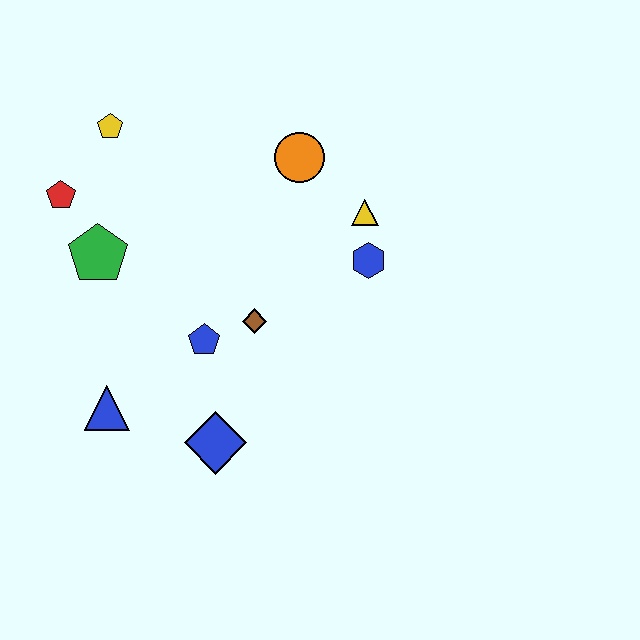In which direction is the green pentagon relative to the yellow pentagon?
The green pentagon is below the yellow pentagon.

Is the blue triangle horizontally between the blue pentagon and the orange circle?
No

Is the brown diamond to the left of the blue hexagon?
Yes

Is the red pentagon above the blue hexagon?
Yes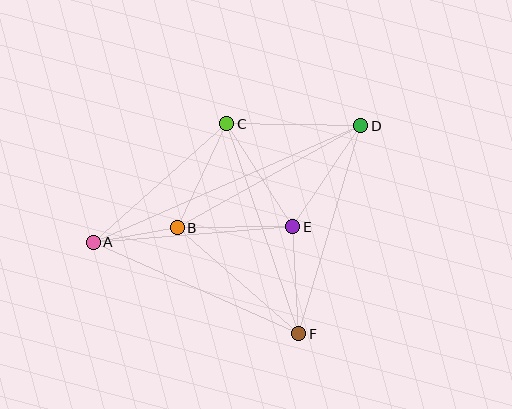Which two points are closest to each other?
Points A and B are closest to each other.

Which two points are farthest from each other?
Points A and D are farthest from each other.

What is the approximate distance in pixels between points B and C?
The distance between B and C is approximately 116 pixels.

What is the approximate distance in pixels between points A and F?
The distance between A and F is approximately 225 pixels.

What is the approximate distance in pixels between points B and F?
The distance between B and F is approximately 161 pixels.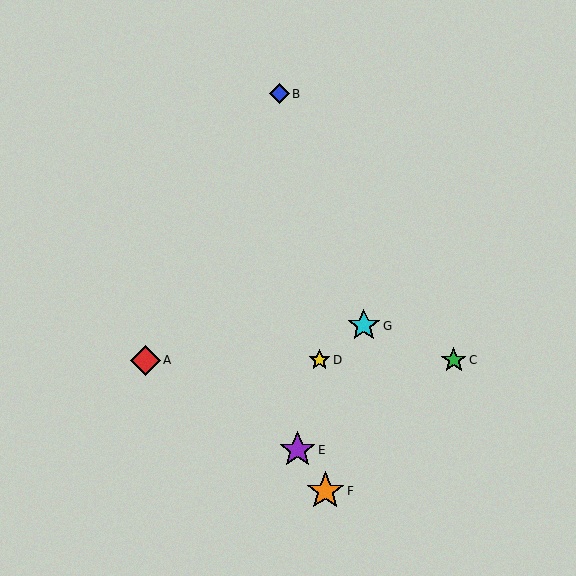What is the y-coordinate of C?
Object C is at y≈360.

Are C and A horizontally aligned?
Yes, both are at y≈360.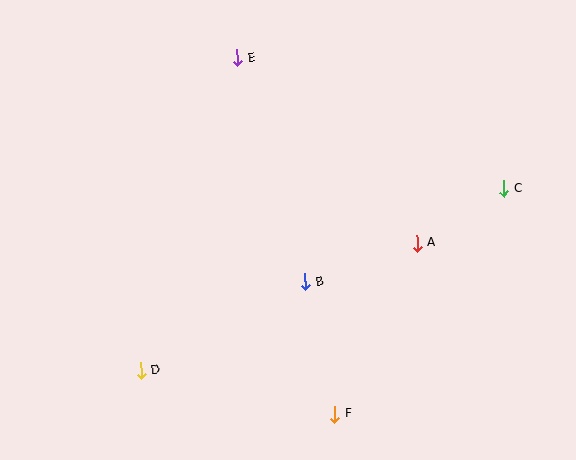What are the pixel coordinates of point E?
Point E is at (237, 58).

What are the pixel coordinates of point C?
Point C is at (504, 188).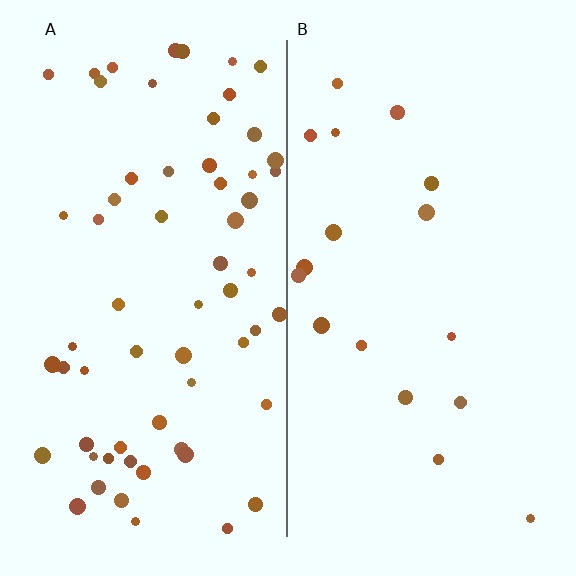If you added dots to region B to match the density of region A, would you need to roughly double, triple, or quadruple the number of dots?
Approximately quadruple.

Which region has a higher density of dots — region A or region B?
A (the left).